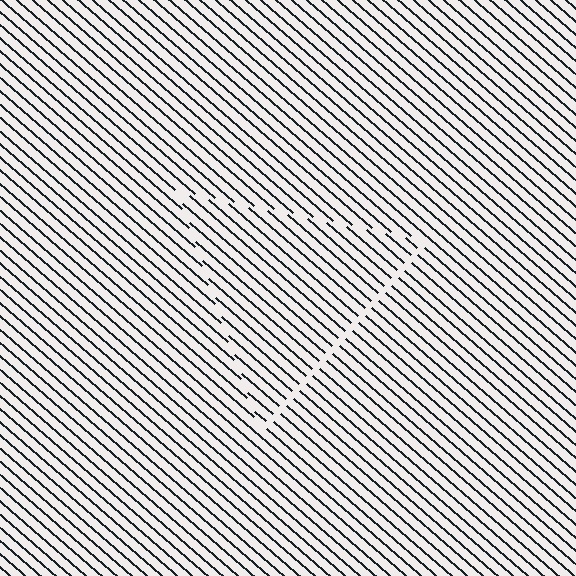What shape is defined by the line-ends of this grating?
An illusory triangle. The interior of the shape contains the same grating, shifted by half a period — the contour is defined by the phase discontinuity where line-ends from the inner and outer gratings abut.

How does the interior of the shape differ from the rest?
The interior of the shape contains the same grating, shifted by half a period — the contour is defined by the phase discontinuity where line-ends from the inner and outer gratings abut.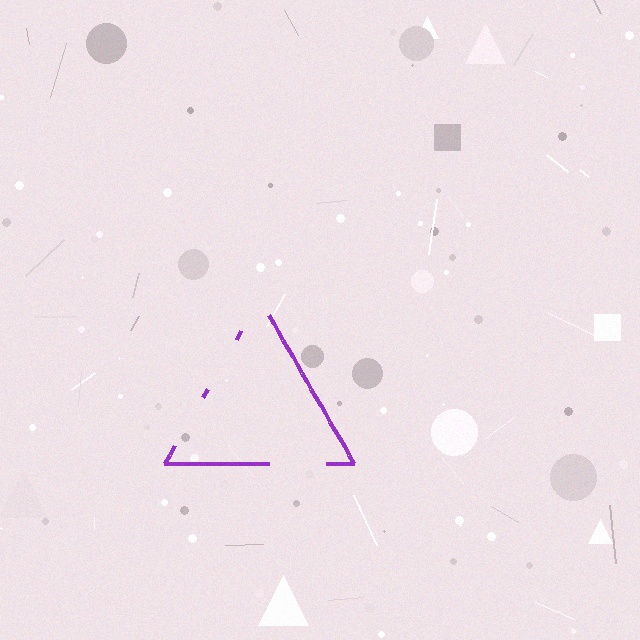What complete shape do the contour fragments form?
The contour fragments form a triangle.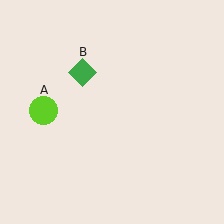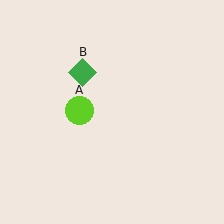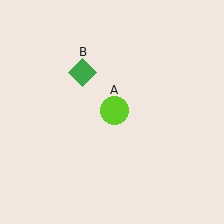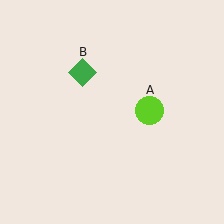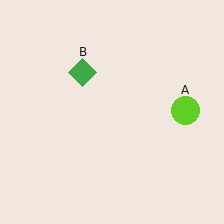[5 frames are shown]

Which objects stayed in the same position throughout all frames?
Green diamond (object B) remained stationary.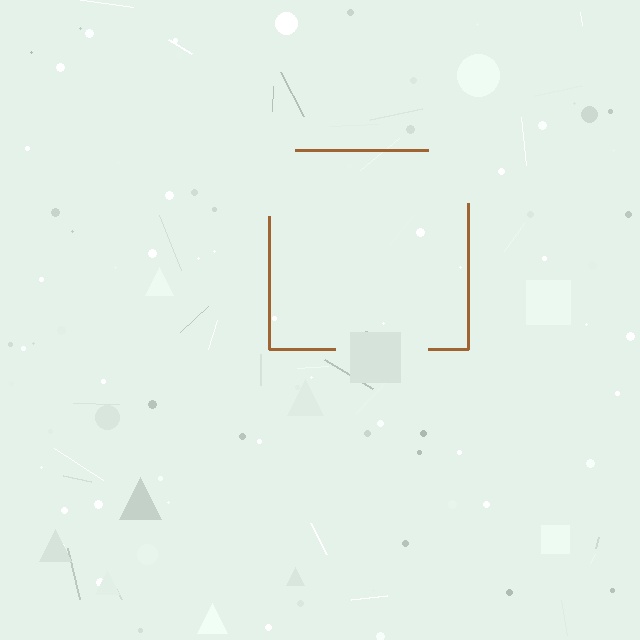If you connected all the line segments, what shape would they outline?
They would outline a square.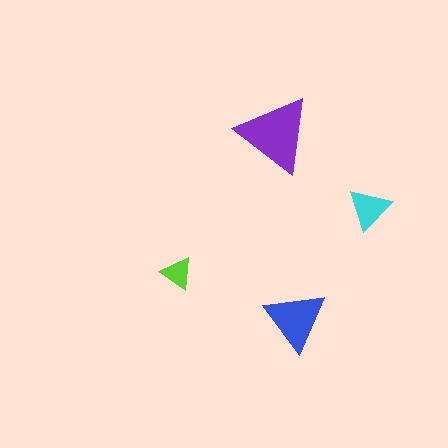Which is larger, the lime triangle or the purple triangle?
The purple one.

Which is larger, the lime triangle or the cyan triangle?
The cyan one.